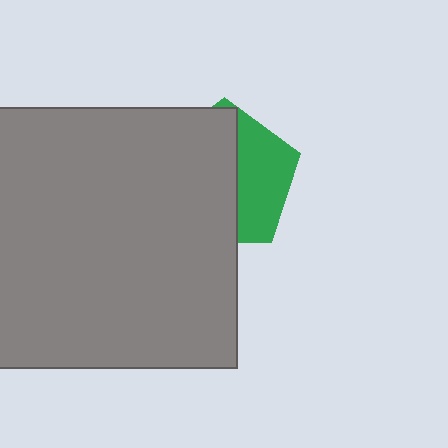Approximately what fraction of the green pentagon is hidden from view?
Roughly 61% of the green pentagon is hidden behind the gray rectangle.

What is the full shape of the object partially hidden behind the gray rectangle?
The partially hidden object is a green pentagon.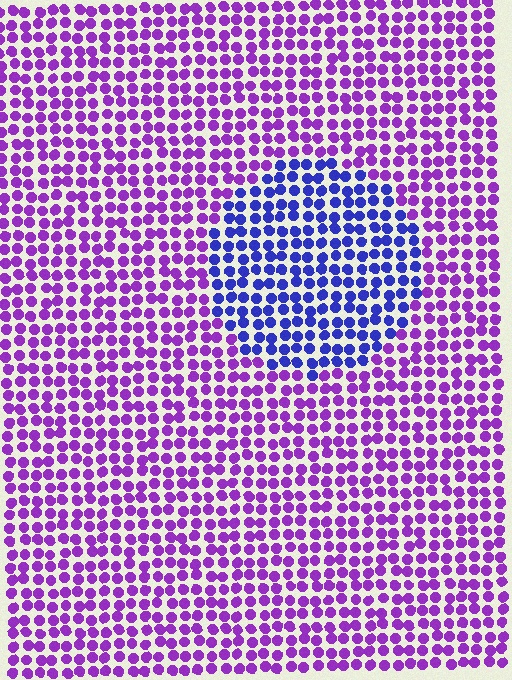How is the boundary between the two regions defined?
The boundary is defined purely by a slight shift in hue (about 44 degrees). Spacing, size, and orientation are identical on both sides.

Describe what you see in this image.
The image is filled with small purple elements in a uniform arrangement. A circle-shaped region is visible where the elements are tinted to a slightly different hue, forming a subtle color boundary.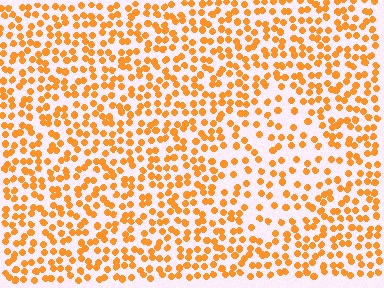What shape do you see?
I see a diamond.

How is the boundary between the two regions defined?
The boundary is defined by a change in element density (approximately 1.8x ratio). All elements are the same color, size, and shape.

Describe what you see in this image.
The image contains small orange elements arranged at two different densities. A diamond-shaped region is visible where the elements are less densely packed than the surrounding area.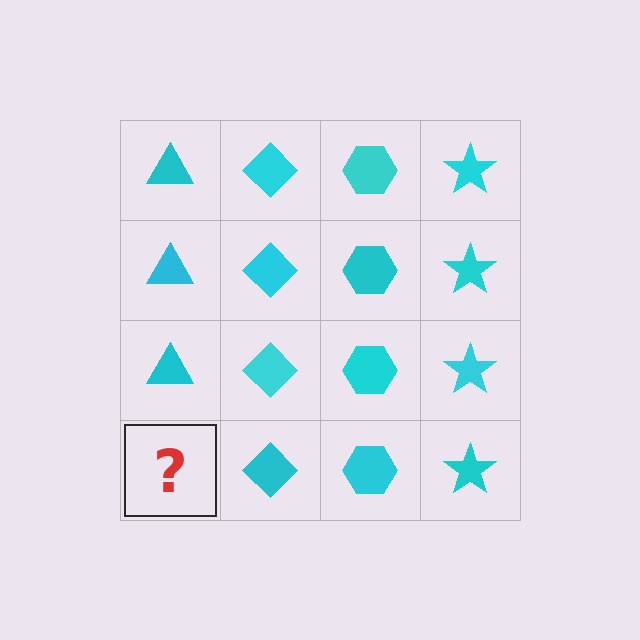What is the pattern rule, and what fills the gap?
The rule is that each column has a consistent shape. The gap should be filled with a cyan triangle.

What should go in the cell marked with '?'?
The missing cell should contain a cyan triangle.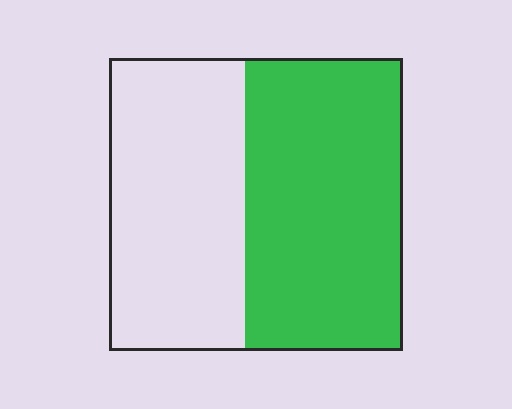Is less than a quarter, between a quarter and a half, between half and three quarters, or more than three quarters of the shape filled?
Between half and three quarters.